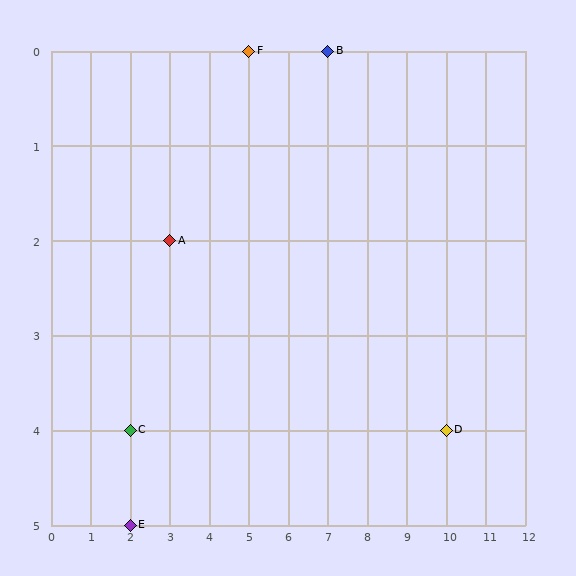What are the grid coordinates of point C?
Point C is at grid coordinates (2, 4).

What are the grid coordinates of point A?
Point A is at grid coordinates (3, 2).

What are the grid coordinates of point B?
Point B is at grid coordinates (7, 0).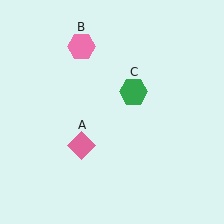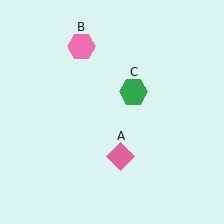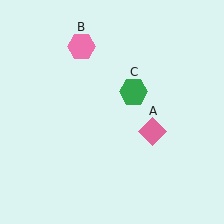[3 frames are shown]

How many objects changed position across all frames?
1 object changed position: pink diamond (object A).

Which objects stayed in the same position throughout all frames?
Pink hexagon (object B) and green hexagon (object C) remained stationary.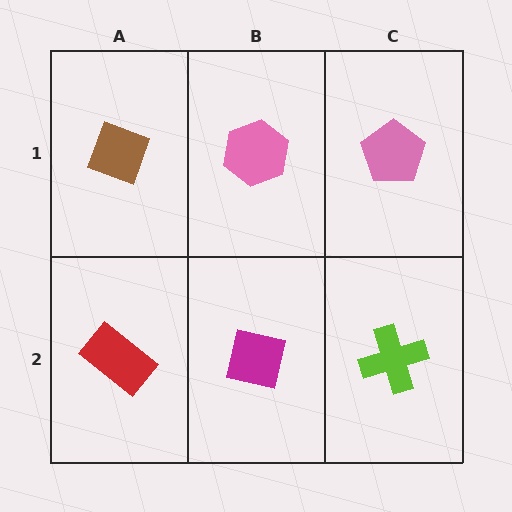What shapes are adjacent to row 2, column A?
A brown diamond (row 1, column A), a magenta square (row 2, column B).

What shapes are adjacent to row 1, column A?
A red rectangle (row 2, column A), a pink hexagon (row 1, column B).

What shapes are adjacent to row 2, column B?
A pink hexagon (row 1, column B), a red rectangle (row 2, column A), a lime cross (row 2, column C).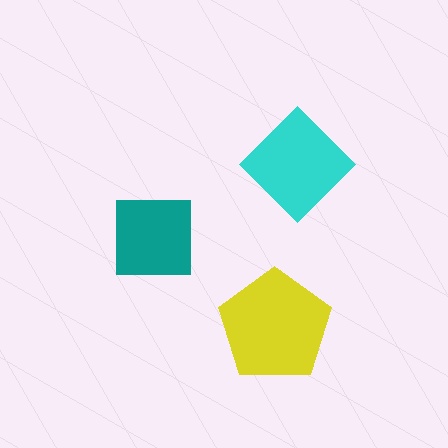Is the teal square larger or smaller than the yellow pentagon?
Smaller.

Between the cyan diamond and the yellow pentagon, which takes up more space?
The yellow pentagon.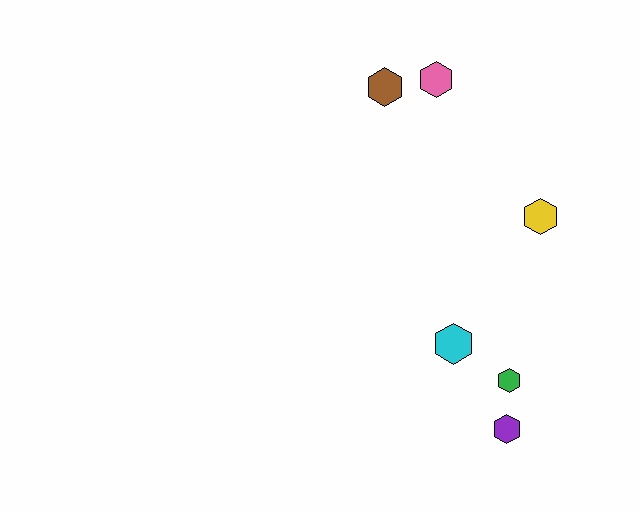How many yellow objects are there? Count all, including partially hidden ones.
There is 1 yellow object.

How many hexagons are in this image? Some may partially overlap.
There are 6 hexagons.